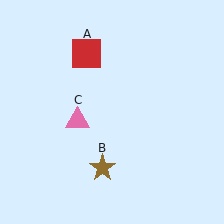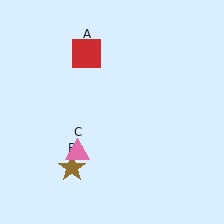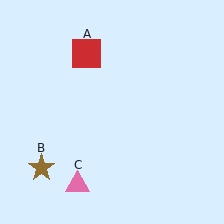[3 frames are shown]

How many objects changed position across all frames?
2 objects changed position: brown star (object B), pink triangle (object C).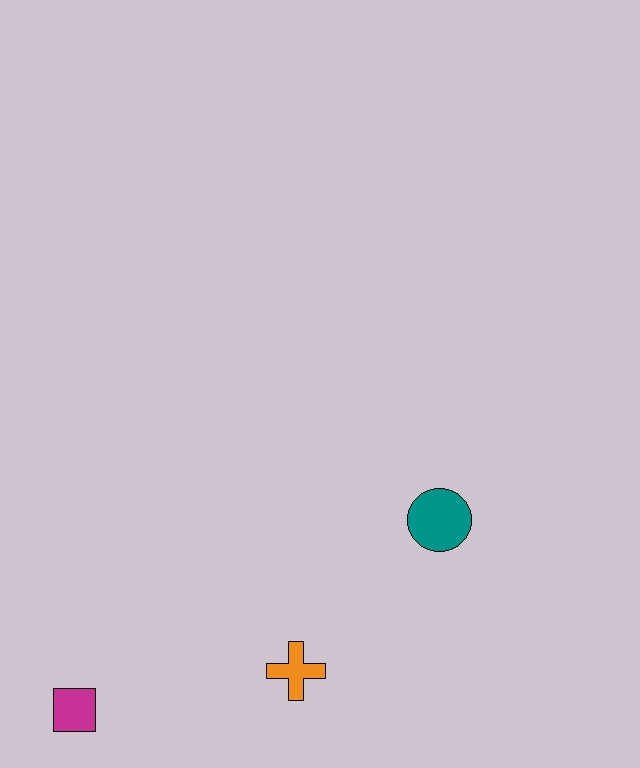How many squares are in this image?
There is 1 square.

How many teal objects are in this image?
There is 1 teal object.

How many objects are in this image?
There are 3 objects.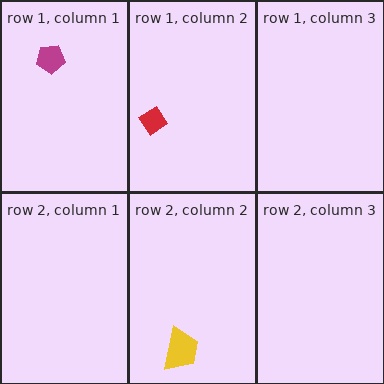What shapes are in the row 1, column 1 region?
The magenta pentagon.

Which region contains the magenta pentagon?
The row 1, column 1 region.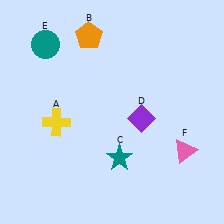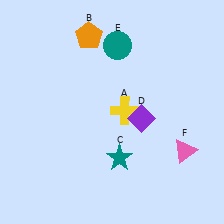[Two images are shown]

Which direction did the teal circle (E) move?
The teal circle (E) moved right.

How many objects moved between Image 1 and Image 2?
2 objects moved between the two images.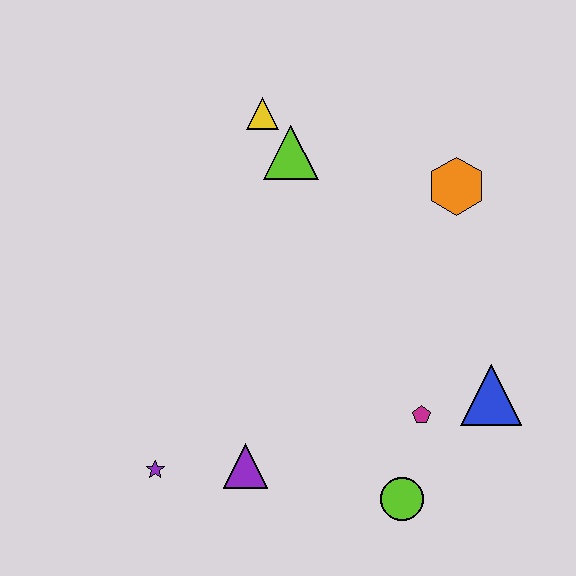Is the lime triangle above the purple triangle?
Yes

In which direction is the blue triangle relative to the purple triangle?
The blue triangle is to the right of the purple triangle.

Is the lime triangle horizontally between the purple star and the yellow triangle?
No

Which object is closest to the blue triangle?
The magenta pentagon is closest to the blue triangle.